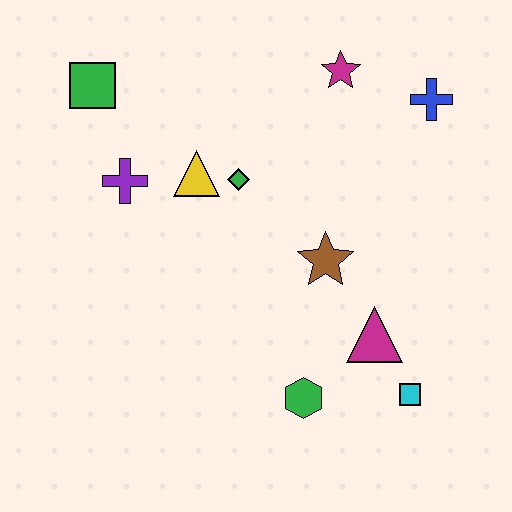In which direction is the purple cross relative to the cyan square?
The purple cross is to the left of the cyan square.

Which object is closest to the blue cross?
The magenta star is closest to the blue cross.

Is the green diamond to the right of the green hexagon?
No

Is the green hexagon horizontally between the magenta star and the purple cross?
Yes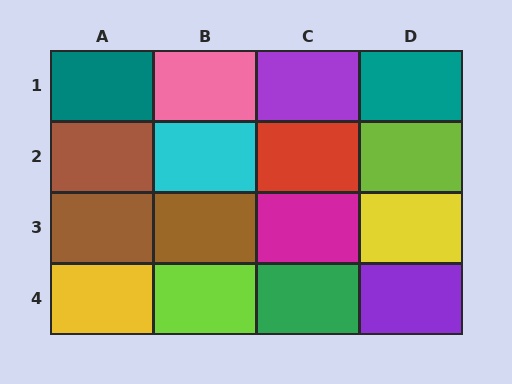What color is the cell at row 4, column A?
Yellow.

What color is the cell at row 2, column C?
Red.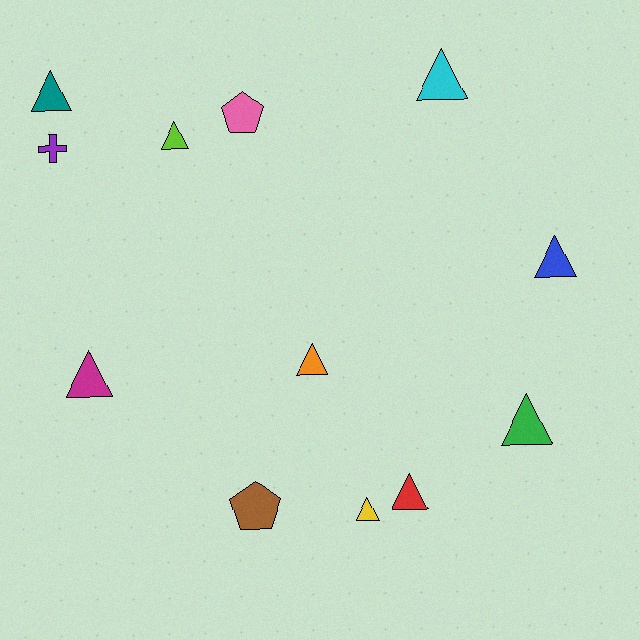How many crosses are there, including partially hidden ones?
There is 1 cross.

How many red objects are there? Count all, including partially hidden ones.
There is 1 red object.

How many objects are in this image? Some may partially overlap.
There are 12 objects.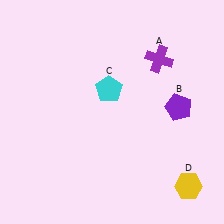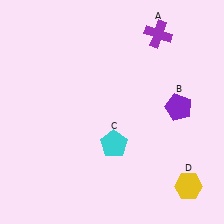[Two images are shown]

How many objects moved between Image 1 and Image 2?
2 objects moved between the two images.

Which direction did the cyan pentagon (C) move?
The cyan pentagon (C) moved down.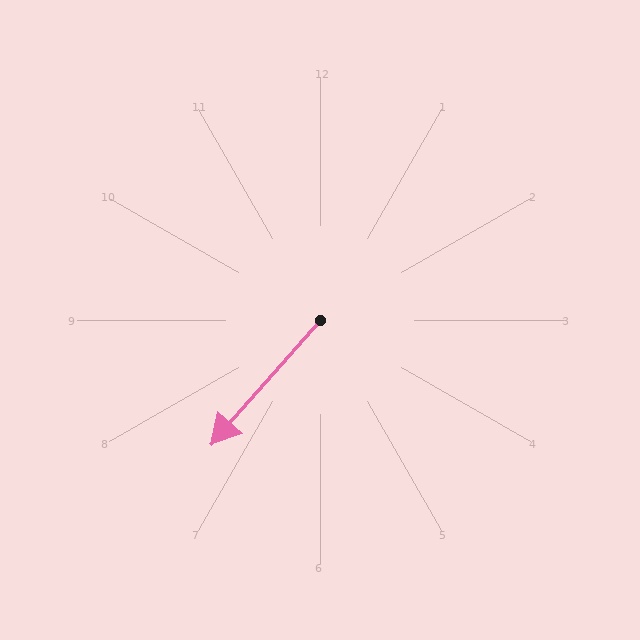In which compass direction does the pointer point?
Southwest.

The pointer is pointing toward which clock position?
Roughly 7 o'clock.